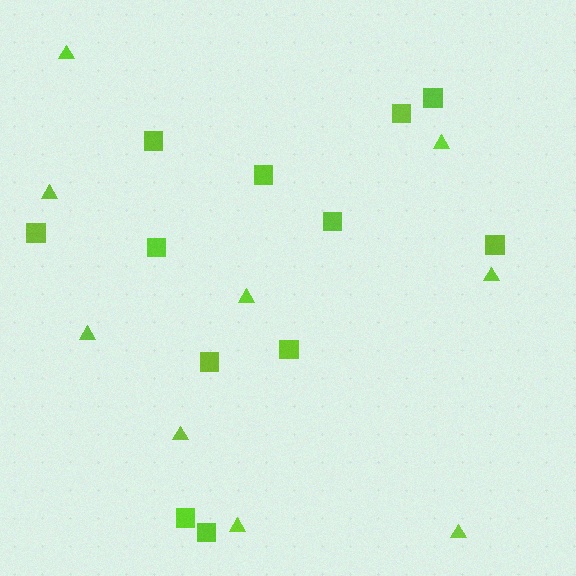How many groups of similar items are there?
There are 2 groups: one group of triangles (9) and one group of squares (12).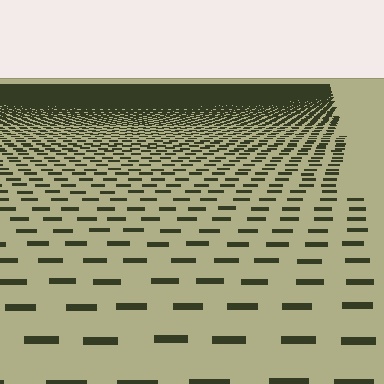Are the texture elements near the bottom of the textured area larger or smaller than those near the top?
Larger. Near the bottom, elements are closer to the viewer and appear at a bigger on-screen size.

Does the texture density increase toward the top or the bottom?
Density increases toward the top.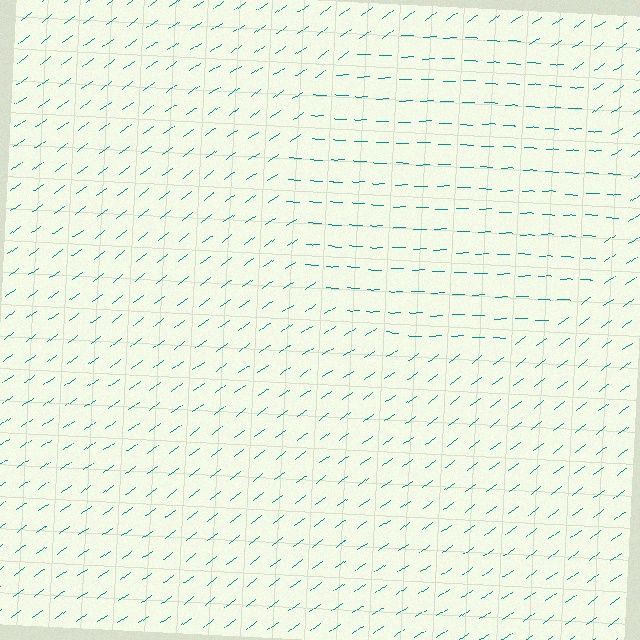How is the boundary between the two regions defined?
The boundary is defined purely by a change in line orientation (approximately 36 degrees difference). All lines are the same color and thickness.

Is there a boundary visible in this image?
Yes, there is a texture boundary formed by a change in line orientation.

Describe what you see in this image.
The image is filled with small teal line segments. A circle region in the image has lines oriented differently from the surrounding lines, creating a visible texture boundary.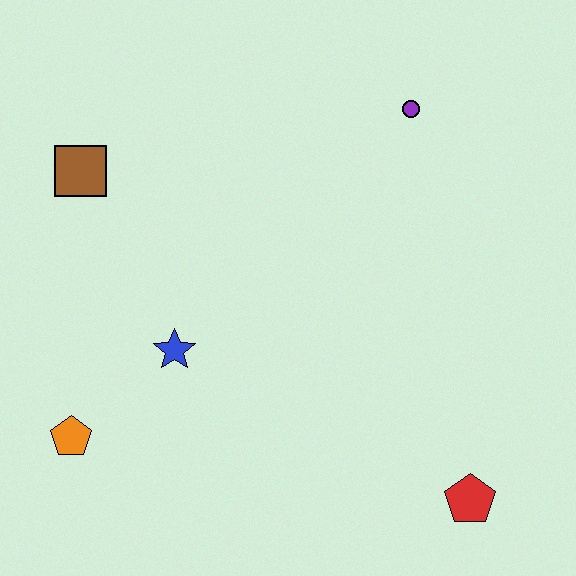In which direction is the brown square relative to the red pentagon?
The brown square is to the left of the red pentagon.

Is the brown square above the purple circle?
No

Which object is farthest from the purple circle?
The orange pentagon is farthest from the purple circle.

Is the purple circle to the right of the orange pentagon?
Yes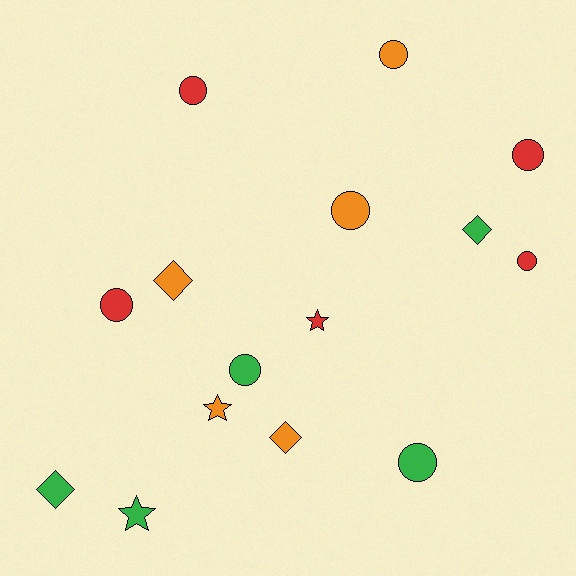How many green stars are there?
There is 1 green star.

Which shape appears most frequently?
Circle, with 8 objects.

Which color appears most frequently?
Red, with 5 objects.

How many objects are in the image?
There are 15 objects.